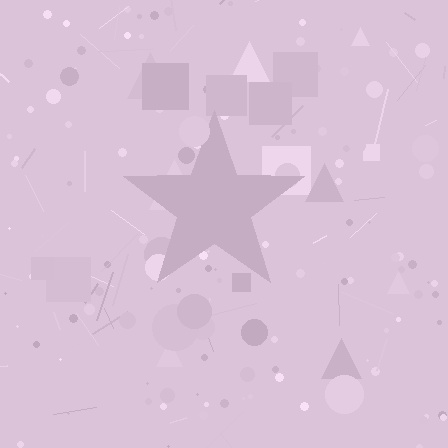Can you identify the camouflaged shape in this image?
The camouflaged shape is a star.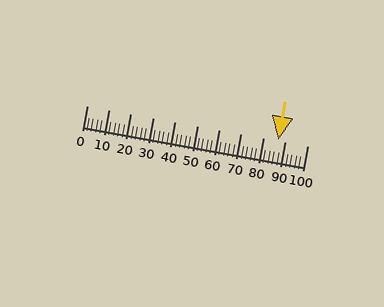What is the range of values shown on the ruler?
The ruler shows values from 0 to 100.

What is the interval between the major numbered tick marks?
The major tick marks are spaced 10 units apart.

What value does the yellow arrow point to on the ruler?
The yellow arrow points to approximately 87.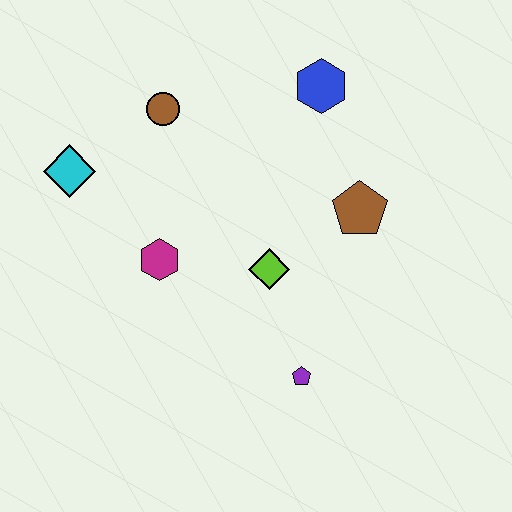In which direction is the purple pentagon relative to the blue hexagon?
The purple pentagon is below the blue hexagon.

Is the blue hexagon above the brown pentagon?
Yes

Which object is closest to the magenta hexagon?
The lime diamond is closest to the magenta hexagon.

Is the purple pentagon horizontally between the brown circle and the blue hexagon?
Yes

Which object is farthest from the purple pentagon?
The cyan diamond is farthest from the purple pentagon.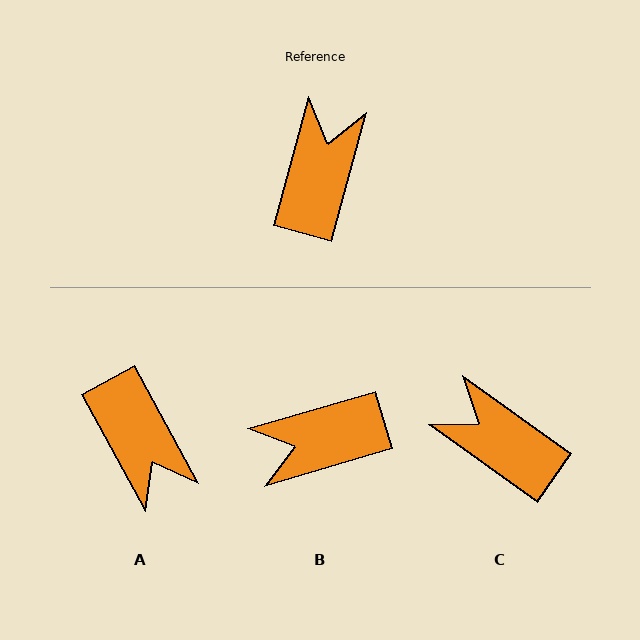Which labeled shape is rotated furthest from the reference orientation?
A, about 136 degrees away.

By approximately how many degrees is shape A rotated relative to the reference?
Approximately 136 degrees clockwise.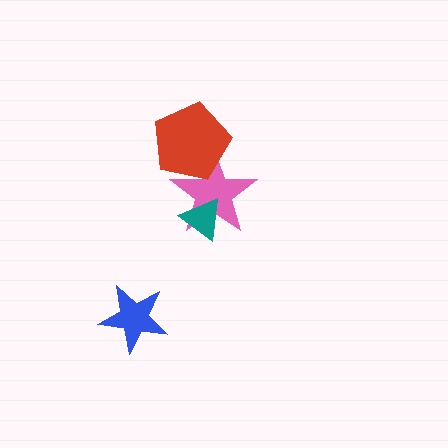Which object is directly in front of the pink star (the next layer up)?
The red pentagon is directly in front of the pink star.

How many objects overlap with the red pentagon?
1 object overlaps with the red pentagon.